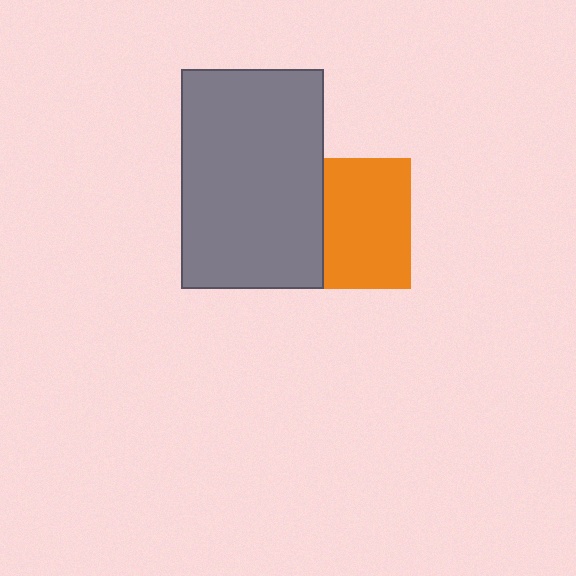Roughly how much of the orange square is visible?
Most of it is visible (roughly 68%).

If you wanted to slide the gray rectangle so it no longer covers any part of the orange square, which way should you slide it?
Slide it left — that is the most direct way to separate the two shapes.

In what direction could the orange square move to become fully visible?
The orange square could move right. That would shift it out from behind the gray rectangle entirely.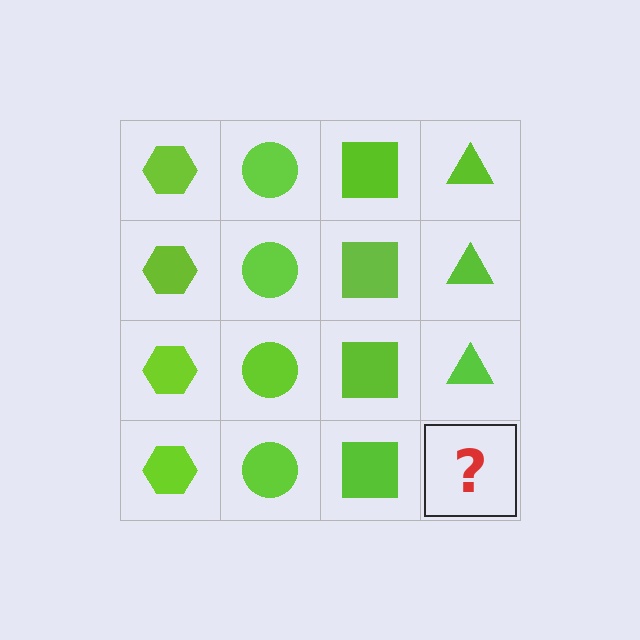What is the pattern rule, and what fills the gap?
The rule is that each column has a consistent shape. The gap should be filled with a lime triangle.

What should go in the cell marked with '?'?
The missing cell should contain a lime triangle.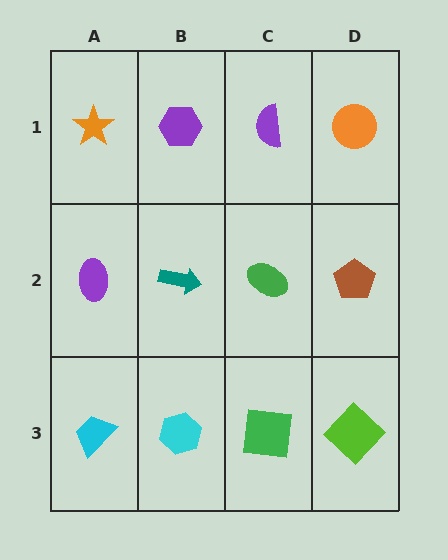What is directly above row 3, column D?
A brown pentagon.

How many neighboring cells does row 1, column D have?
2.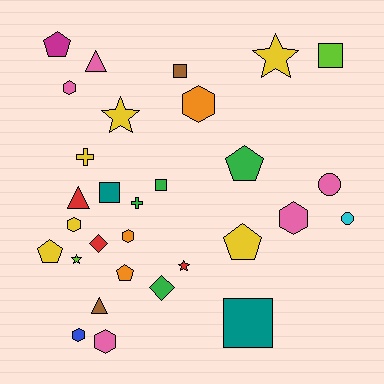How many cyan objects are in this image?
There is 1 cyan object.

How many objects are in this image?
There are 30 objects.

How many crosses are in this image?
There are 2 crosses.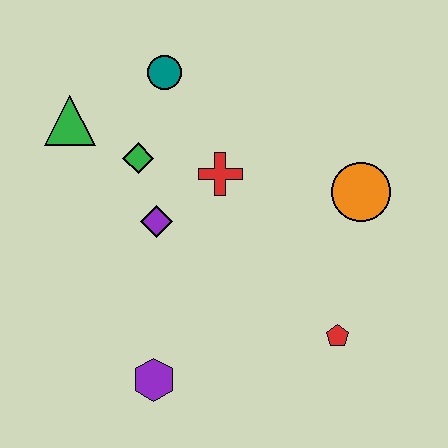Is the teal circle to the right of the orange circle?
No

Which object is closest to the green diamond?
The purple diamond is closest to the green diamond.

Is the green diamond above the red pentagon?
Yes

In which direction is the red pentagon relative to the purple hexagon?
The red pentagon is to the right of the purple hexagon.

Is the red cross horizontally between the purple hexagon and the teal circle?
No